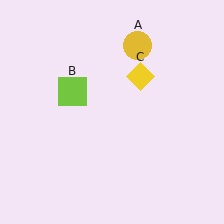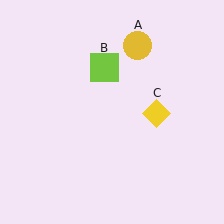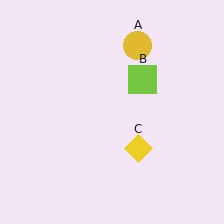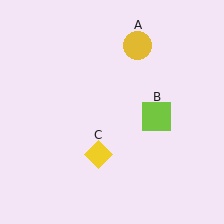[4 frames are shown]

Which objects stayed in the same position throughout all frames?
Yellow circle (object A) remained stationary.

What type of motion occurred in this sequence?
The lime square (object B), yellow diamond (object C) rotated clockwise around the center of the scene.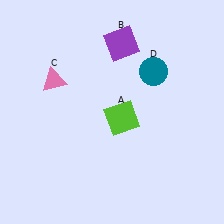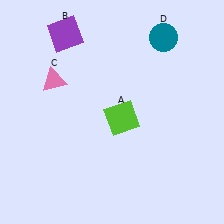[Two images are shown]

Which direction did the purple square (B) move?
The purple square (B) moved left.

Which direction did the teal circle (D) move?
The teal circle (D) moved up.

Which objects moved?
The objects that moved are: the purple square (B), the teal circle (D).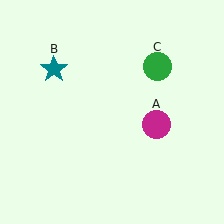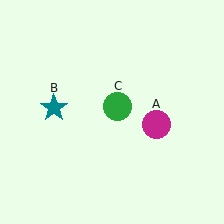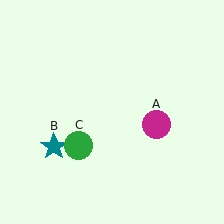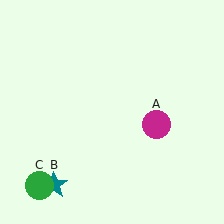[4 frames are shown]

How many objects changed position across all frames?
2 objects changed position: teal star (object B), green circle (object C).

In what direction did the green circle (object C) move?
The green circle (object C) moved down and to the left.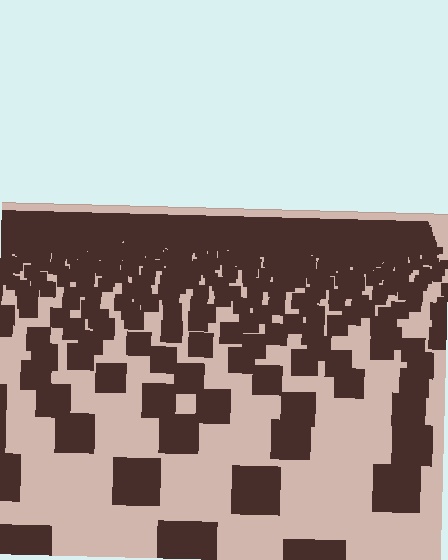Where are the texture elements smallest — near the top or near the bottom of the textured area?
Near the top.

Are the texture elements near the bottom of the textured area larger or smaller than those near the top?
Larger. Near the bottom, elements are closer to the viewer and appear at a bigger on-screen size.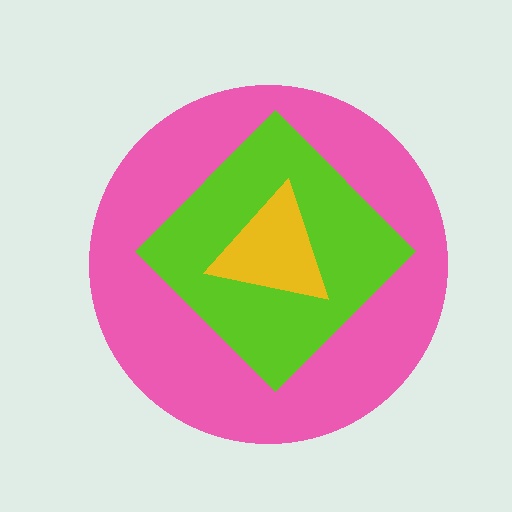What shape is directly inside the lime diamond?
The yellow triangle.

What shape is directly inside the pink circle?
The lime diamond.